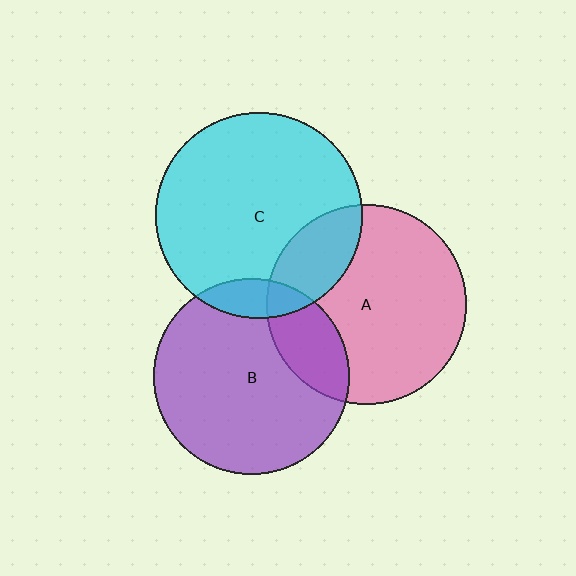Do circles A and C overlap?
Yes.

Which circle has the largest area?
Circle C (cyan).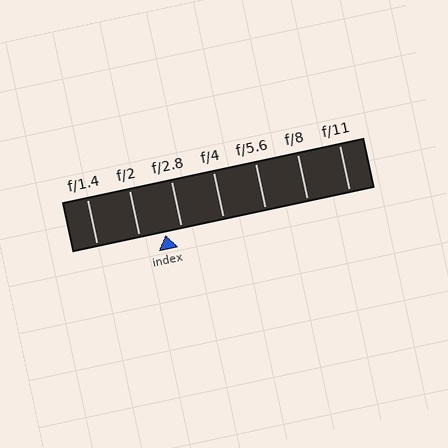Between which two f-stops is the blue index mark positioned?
The index mark is between f/2 and f/2.8.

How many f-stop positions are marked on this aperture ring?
There are 7 f-stop positions marked.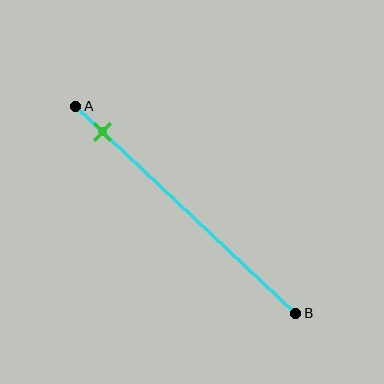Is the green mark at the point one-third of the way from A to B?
No, the mark is at about 10% from A, not at the 33% one-third point.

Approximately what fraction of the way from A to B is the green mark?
The green mark is approximately 10% of the way from A to B.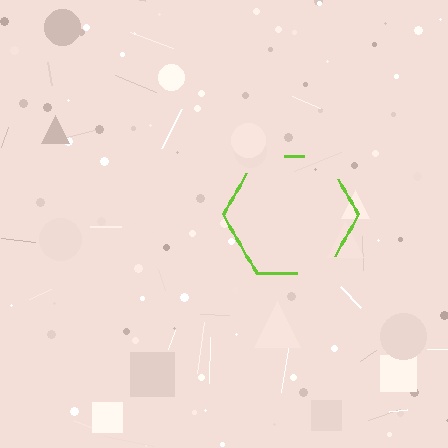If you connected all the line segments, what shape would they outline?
They would outline a hexagon.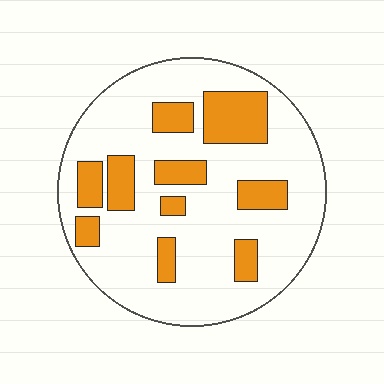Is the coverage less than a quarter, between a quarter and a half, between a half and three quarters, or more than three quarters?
Less than a quarter.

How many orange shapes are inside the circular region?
10.